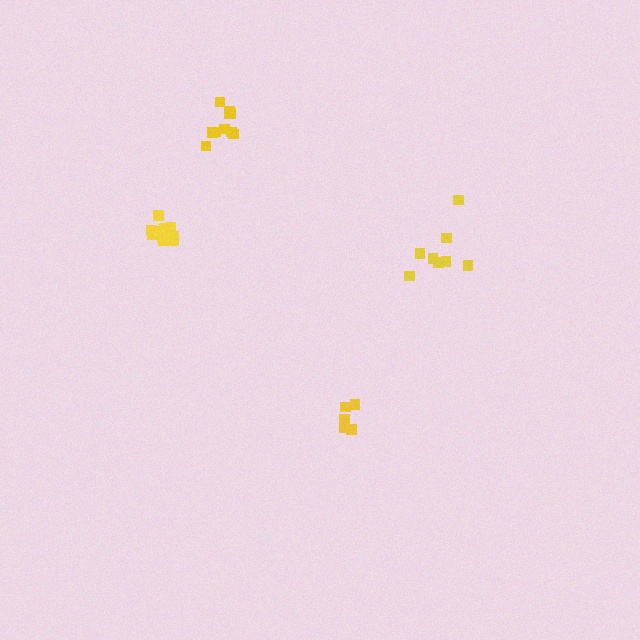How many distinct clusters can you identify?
There are 4 distinct clusters.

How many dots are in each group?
Group 1: 5 dots, Group 2: 11 dots, Group 3: 8 dots, Group 4: 10 dots (34 total).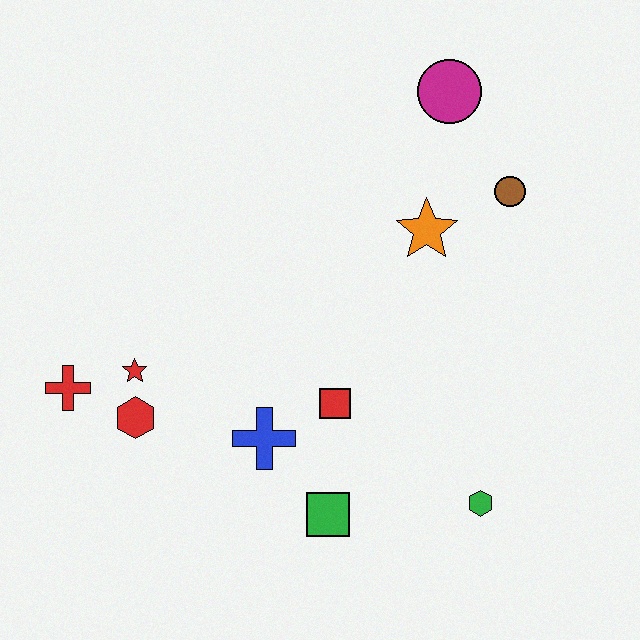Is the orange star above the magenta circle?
No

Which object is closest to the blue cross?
The red square is closest to the blue cross.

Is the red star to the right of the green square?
No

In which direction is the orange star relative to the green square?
The orange star is above the green square.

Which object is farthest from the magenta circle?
The red cross is farthest from the magenta circle.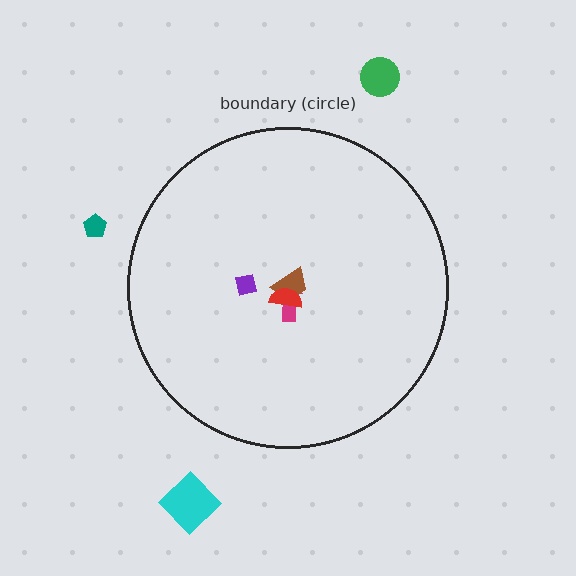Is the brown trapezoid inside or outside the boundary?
Inside.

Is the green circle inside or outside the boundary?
Outside.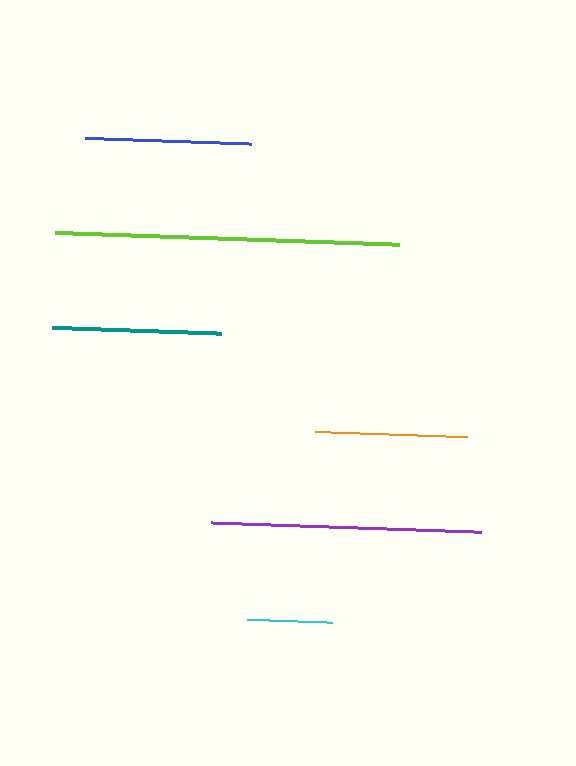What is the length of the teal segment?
The teal segment is approximately 169 pixels long.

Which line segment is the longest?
The lime line is the longest at approximately 343 pixels.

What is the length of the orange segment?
The orange segment is approximately 152 pixels long.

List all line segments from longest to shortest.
From longest to shortest: lime, purple, teal, blue, orange, cyan.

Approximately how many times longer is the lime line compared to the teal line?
The lime line is approximately 2.0 times the length of the teal line.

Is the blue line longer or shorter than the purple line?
The purple line is longer than the blue line.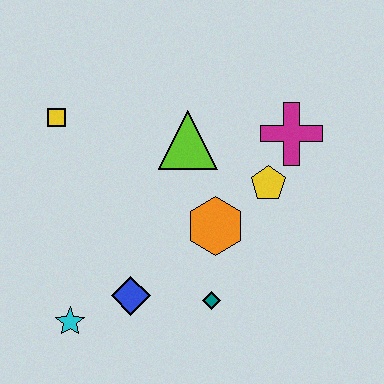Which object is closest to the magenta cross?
The yellow pentagon is closest to the magenta cross.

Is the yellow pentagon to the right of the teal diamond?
Yes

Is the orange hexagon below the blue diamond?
No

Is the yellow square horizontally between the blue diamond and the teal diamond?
No